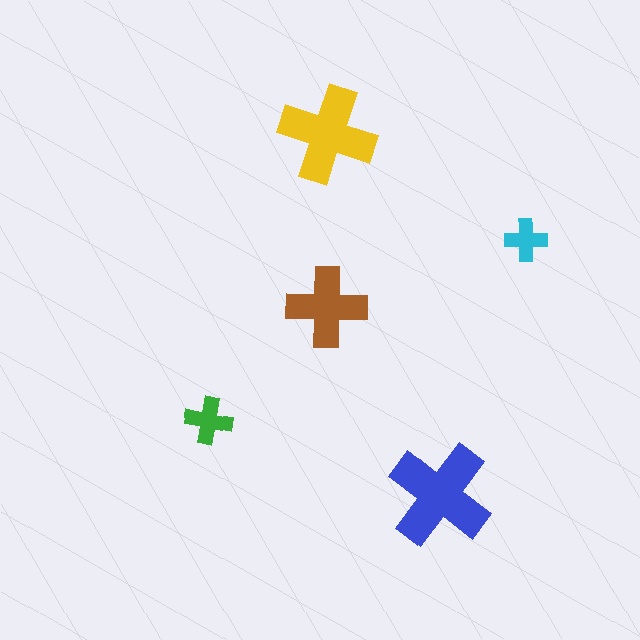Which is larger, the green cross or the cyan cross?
The green one.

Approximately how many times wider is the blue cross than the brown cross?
About 1.5 times wider.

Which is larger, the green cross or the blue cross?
The blue one.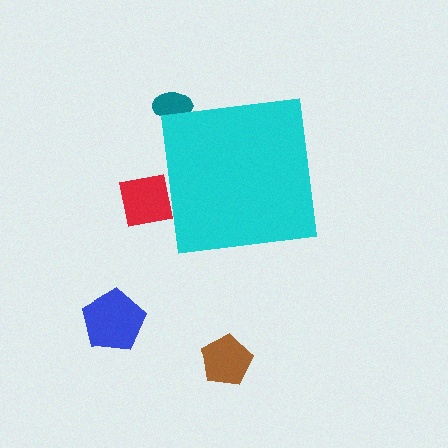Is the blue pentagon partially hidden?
No, the blue pentagon is fully visible.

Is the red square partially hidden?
Yes, the red square is partially hidden behind the cyan square.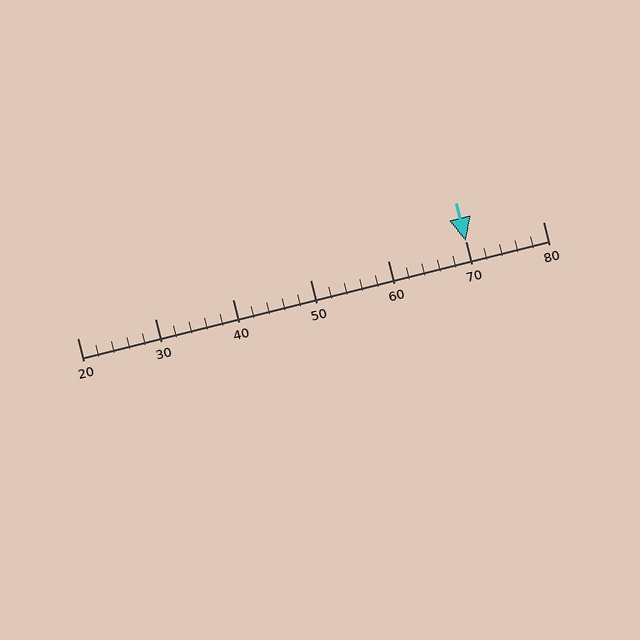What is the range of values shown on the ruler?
The ruler shows values from 20 to 80.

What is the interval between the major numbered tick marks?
The major tick marks are spaced 10 units apart.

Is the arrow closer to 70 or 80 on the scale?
The arrow is closer to 70.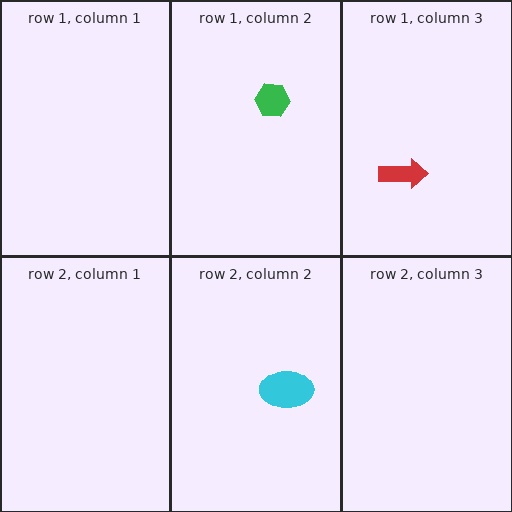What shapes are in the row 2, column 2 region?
The cyan ellipse.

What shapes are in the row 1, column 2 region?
The green hexagon.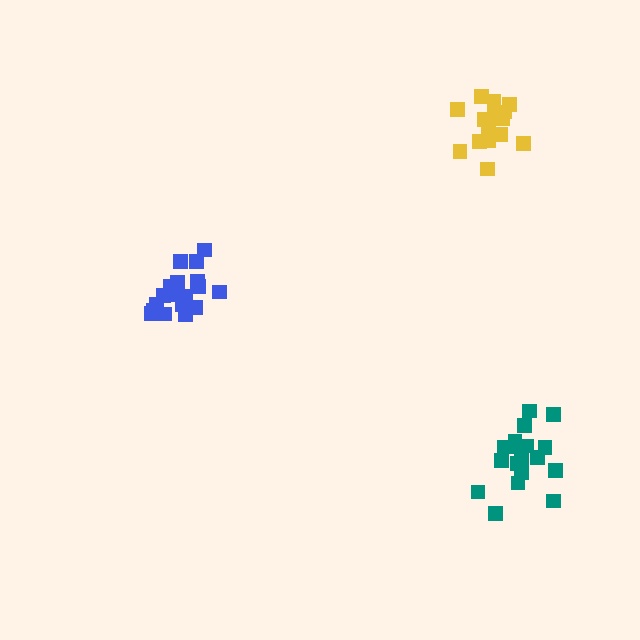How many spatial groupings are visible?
There are 3 spatial groupings.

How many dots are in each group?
Group 1: 18 dots, Group 2: 18 dots, Group 3: 16 dots (52 total).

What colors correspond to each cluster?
The clusters are colored: teal, blue, yellow.